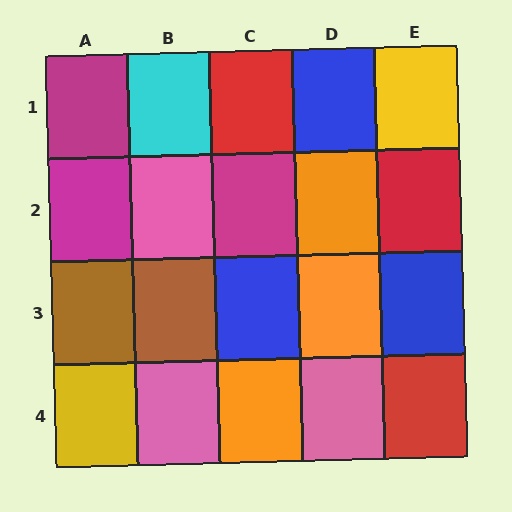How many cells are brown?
2 cells are brown.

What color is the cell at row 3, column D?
Orange.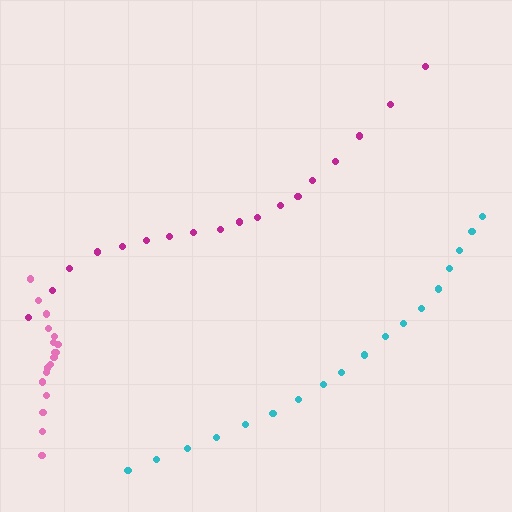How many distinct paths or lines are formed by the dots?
There are 3 distinct paths.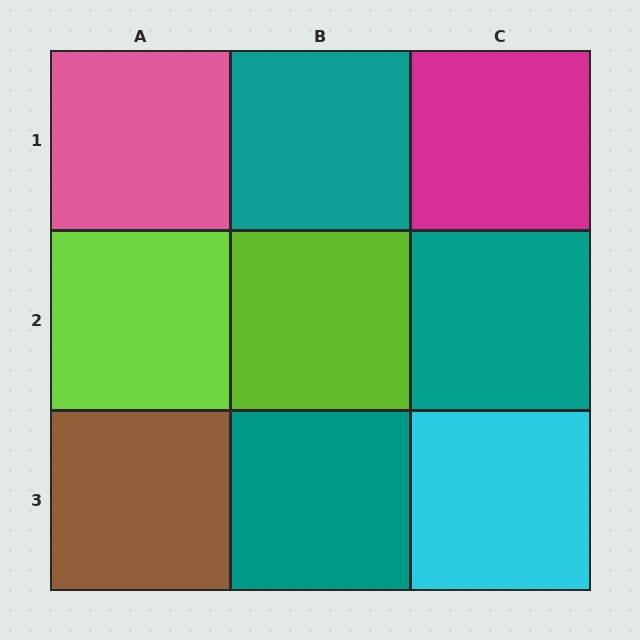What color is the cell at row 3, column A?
Brown.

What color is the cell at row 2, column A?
Lime.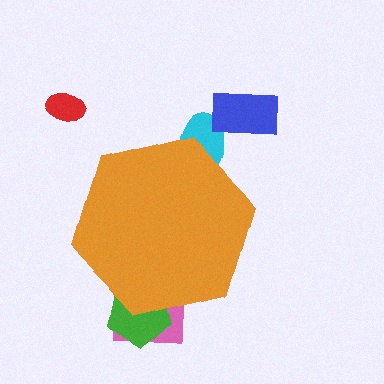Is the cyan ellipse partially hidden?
Yes, the cyan ellipse is partially hidden behind the orange hexagon.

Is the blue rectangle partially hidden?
No, the blue rectangle is fully visible.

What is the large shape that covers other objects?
An orange hexagon.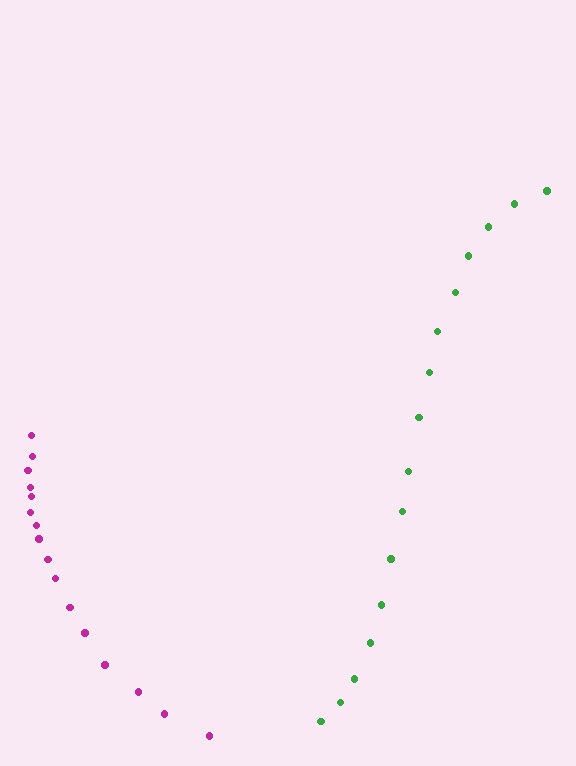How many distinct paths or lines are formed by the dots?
There are 2 distinct paths.